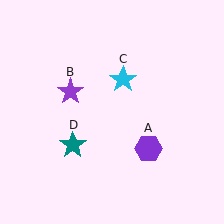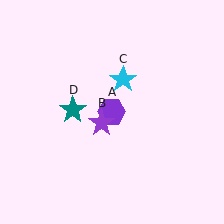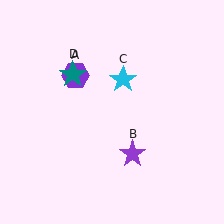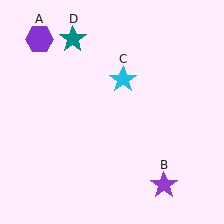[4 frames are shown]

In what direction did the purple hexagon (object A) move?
The purple hexagon (object A) moved up and to the left.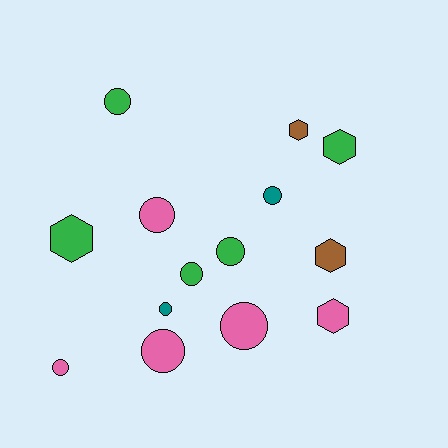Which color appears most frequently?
Green, with 5 objects.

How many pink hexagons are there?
There is 1 pink hexagon.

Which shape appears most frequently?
Circle, with 9 objects.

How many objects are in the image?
There are 14 objects.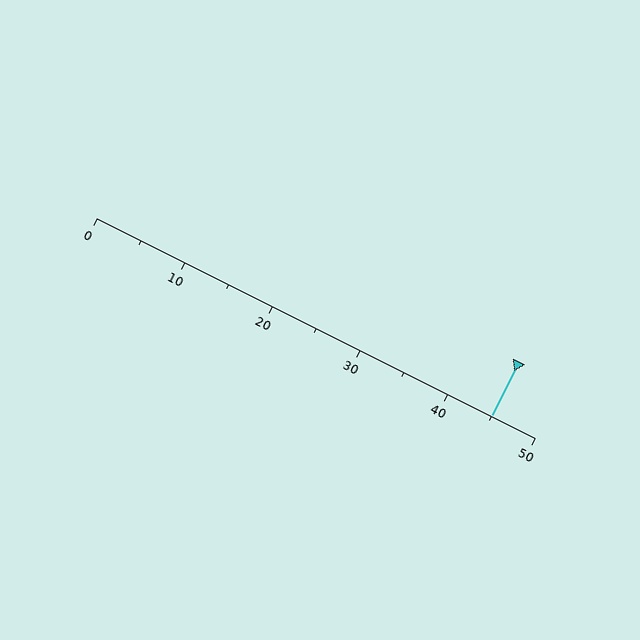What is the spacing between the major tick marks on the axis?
The major ticks are spaced 10 apart.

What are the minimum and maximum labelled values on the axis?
The axis runs from 0 to 50.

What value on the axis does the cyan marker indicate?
The marker indicates approximately 45.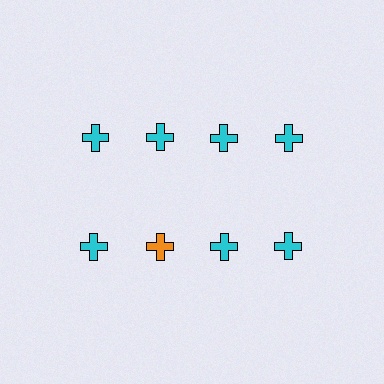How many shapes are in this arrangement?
There are 8 shapes arranged in a grid pattern.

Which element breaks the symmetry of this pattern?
The orange cross in the second row, second from left column breaks the symmetry. All other shapes are cyan crosses.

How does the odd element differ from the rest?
It has a different color: orange instead of cyan.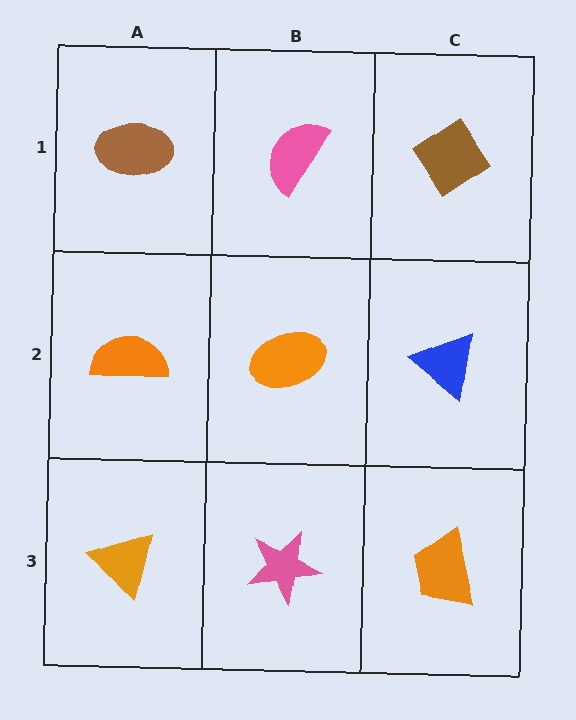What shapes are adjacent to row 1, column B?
An orange ellipse (row 2, column B), a brown ellipse (row 1, column A), a brown diamond (row 1, column C).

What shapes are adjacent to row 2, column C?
A brown diamond (row 1, column C), an orange trapezoid (row 3, column C), an orange ellipse (row 2, column B).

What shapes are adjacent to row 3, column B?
An orange ellipse (row 2, column B), an orange triangle (row 3, column A), an orange trapezoid (row 3, column C).